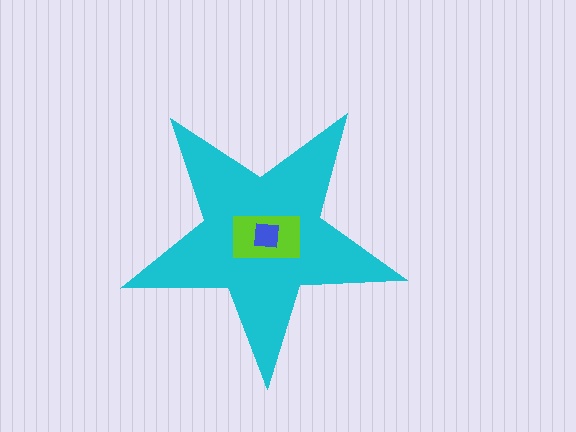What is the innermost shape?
The blue square.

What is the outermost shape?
The cyan star.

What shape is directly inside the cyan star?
The lime rectangle.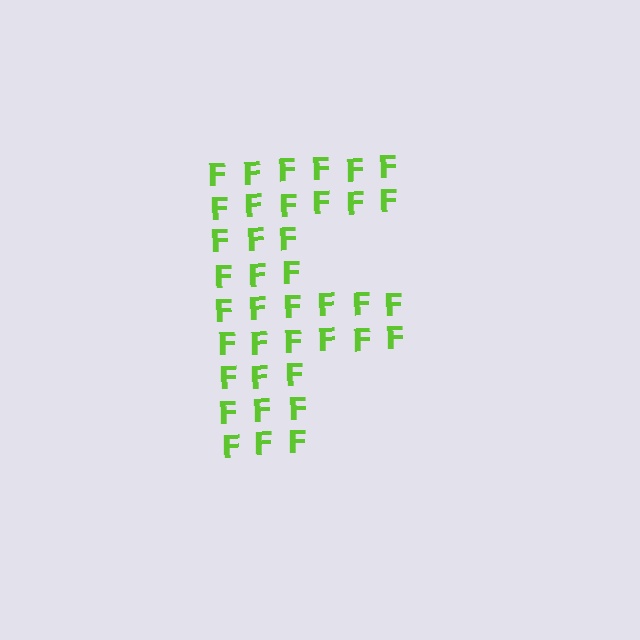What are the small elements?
The small elements are letter F's.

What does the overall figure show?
The overall figure shows the letter F.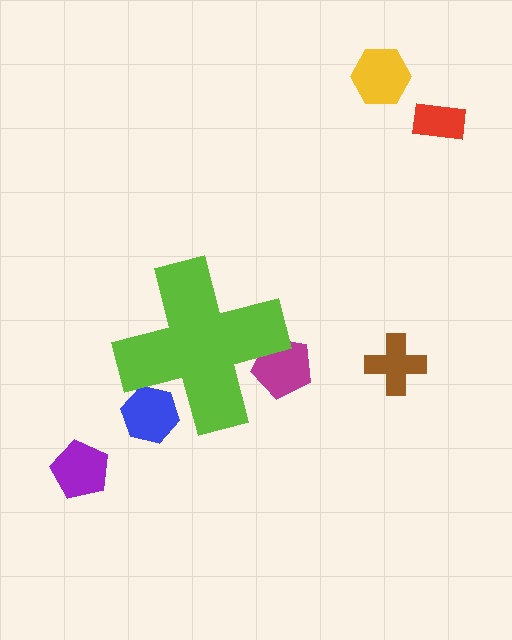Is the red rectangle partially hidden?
No, the red rectangle is fully visible.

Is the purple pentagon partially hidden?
No, the purple pentagon is fully visible.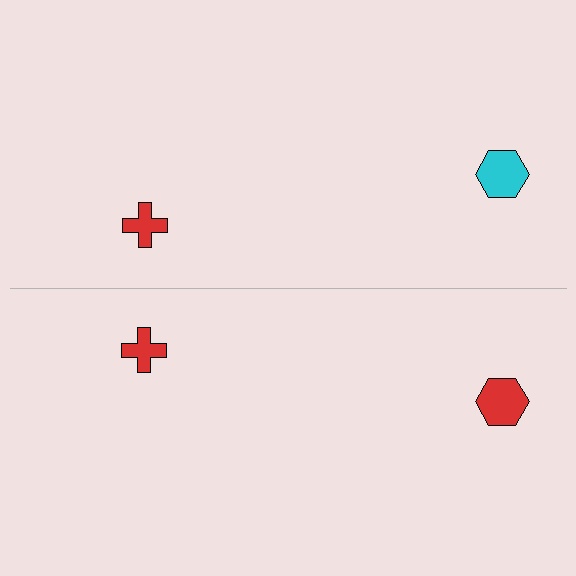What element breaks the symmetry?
The red hexagon on the bottom side breaks the symmetry — its mirror counterpart is cyan.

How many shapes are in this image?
There are 4 shapes in this image.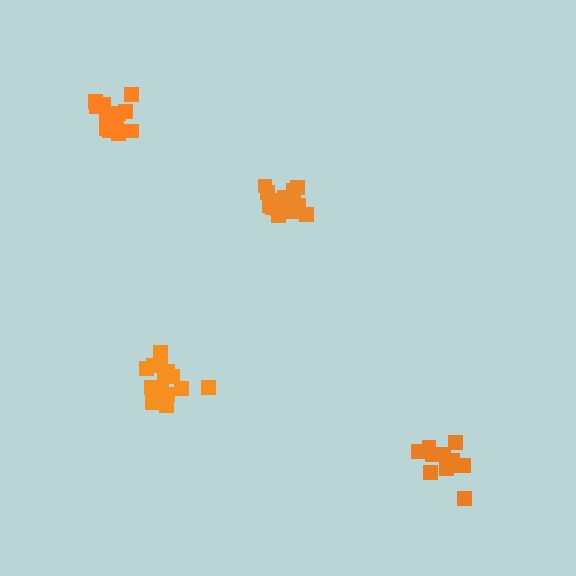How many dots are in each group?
Group 1: 13 dots, Group 2: 12 dots, Group 3: 17 dots, Group 4: 16 dots (58 total).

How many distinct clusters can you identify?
There are 4 distinct clusters.